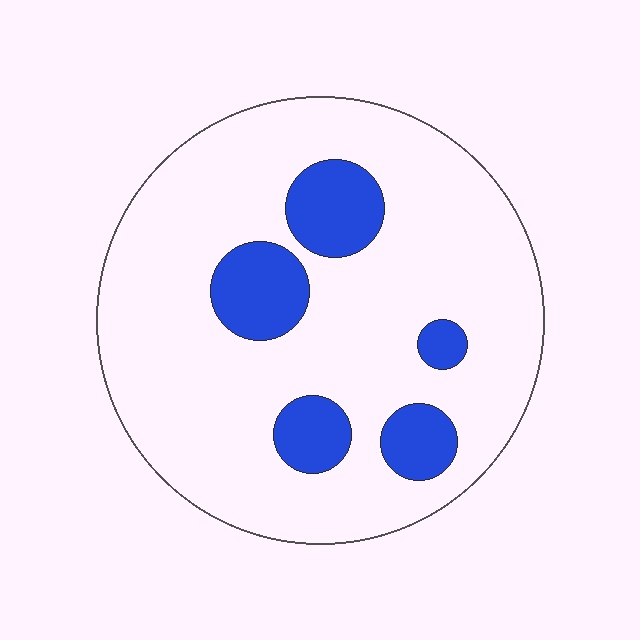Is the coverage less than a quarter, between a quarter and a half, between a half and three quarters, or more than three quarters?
Less than a quarter.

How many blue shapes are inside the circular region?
5.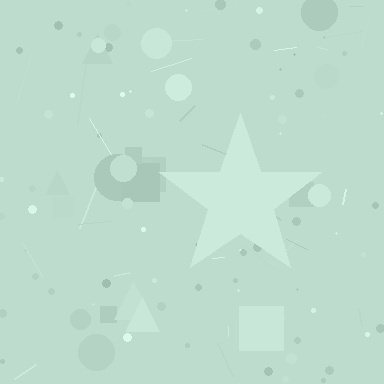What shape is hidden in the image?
A star is hidden in the image.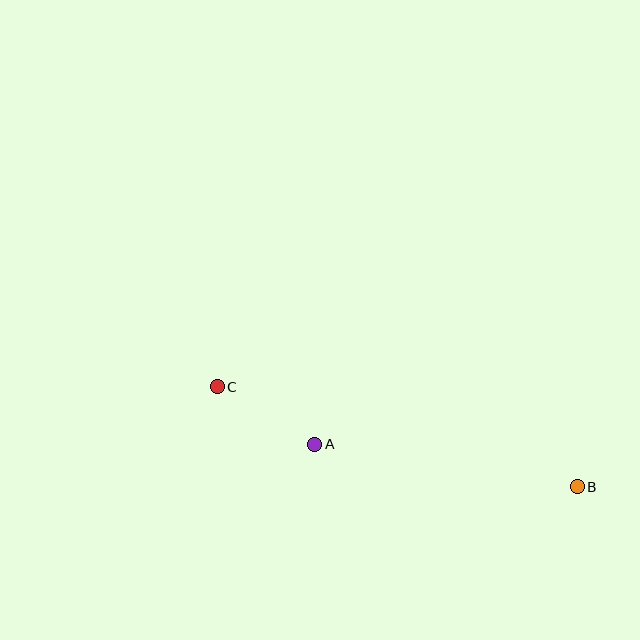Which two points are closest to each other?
Points A and C are closest to each other.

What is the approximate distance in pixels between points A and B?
The distance between A and B is approximately 266 pixels.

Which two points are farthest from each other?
Points B and C are farthest from each other.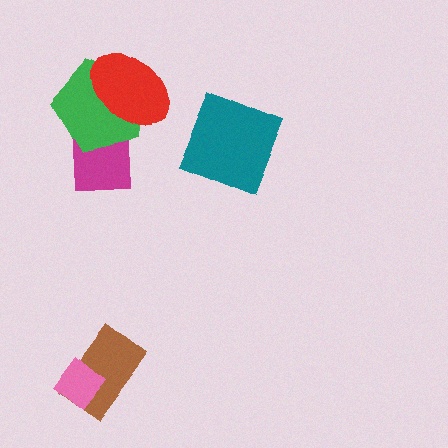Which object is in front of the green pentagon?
The red ellipse is in front of the green pentagon.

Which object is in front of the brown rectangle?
The pink diamond is in front of the brown rectangle.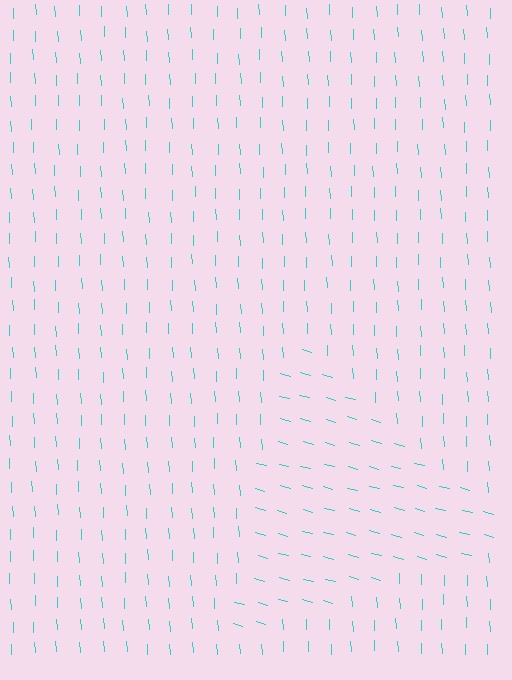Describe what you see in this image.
The image is filled with small cyan line segments. A triangle region in the image has lines oriented differently from the surrounding lines, creating a visible texture boundary.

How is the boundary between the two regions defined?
The boundary is defined purely by a change in line orientation (approximately 71 degrees difference). All lines are the same color and thickness.